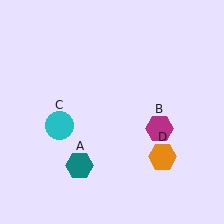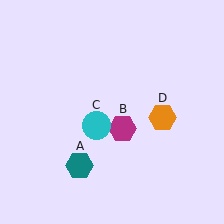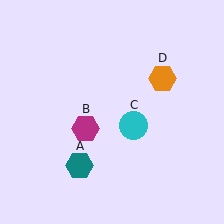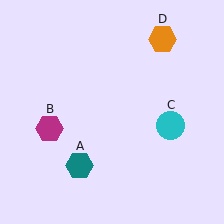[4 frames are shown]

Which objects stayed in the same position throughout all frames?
Teal hexagon (object A) remained stationary.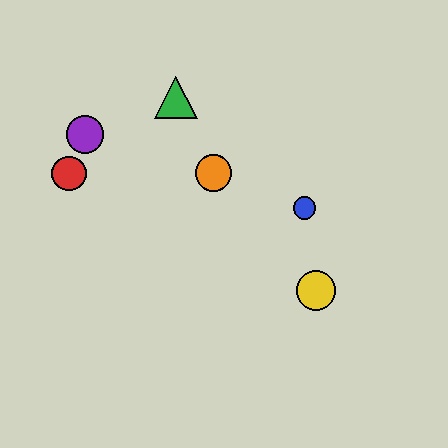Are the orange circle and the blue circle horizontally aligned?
No, the orange circle is at y≈173 and the blue circle is at y≈208.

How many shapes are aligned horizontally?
2 shapes (the red circle, the orange circle) are aligned horizontally.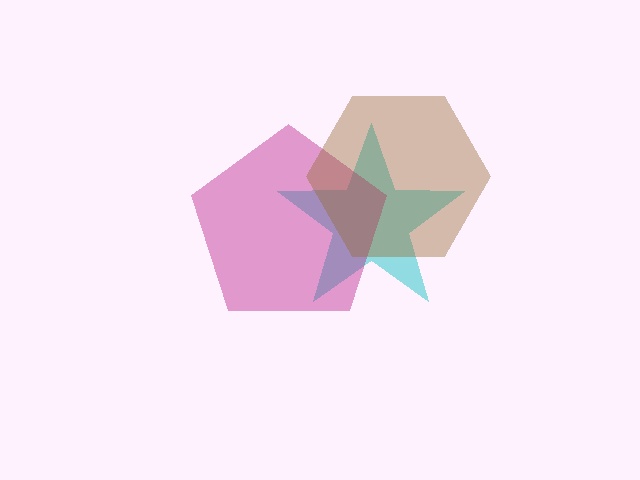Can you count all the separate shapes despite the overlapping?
Yes, there are 3 separate shapes.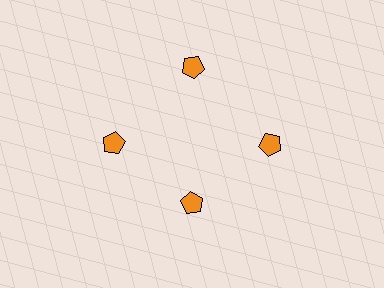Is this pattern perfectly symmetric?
No. The 4 orange pentagons are arranged in a ring, but one element near the 6 o'clock position is pulled inward toward the center, breaking the 4-fold rotational symmetry.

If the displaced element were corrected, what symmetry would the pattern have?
It would have 4-fold rotational symmetry — the pattern would map onto itself every 90 degrees.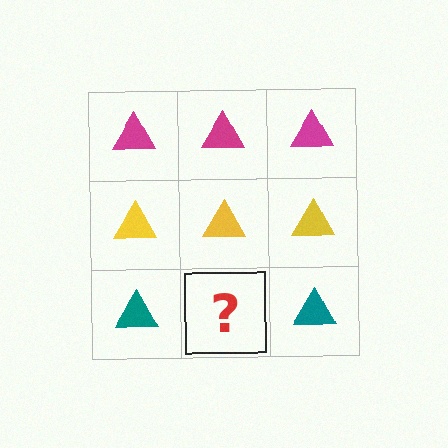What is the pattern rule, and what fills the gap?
The rule is that each row has a consistent color. The gap should be filled with a teal triangle.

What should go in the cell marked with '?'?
The missing cell should contain a teal triangle.